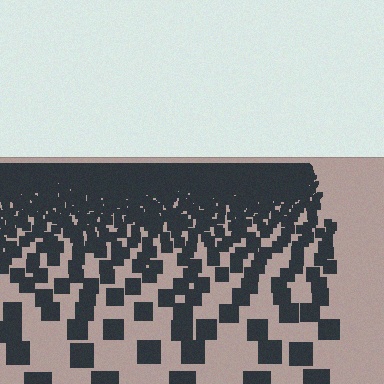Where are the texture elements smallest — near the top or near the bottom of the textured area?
Near the top.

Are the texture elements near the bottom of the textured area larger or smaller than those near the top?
Larger. Near the bottom, elements are closer to the viewer and appear at a bigger on-screen size.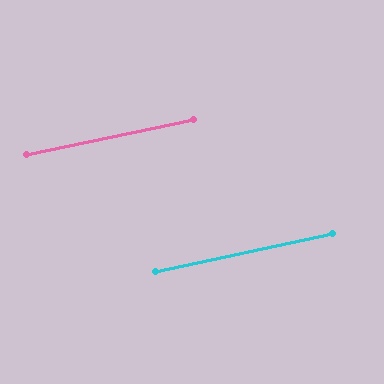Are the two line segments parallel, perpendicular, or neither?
Parallel — their directions differ by only 0.4°.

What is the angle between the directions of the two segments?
Approximately 0 degrees.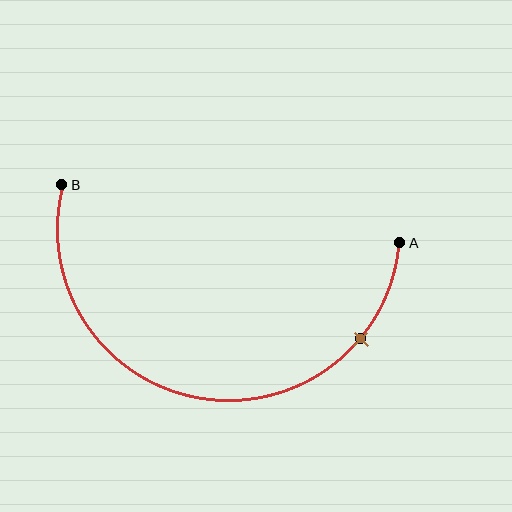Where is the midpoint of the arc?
The arc midpoint is the point on the curve farthest from the straight line joining A and B. It sits below that line.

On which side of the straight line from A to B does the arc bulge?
The arc bulges below the straight line connecting A and B.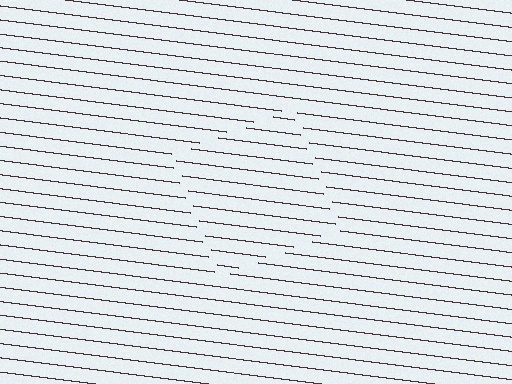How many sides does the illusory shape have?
4 sides — the line-ends trace a square.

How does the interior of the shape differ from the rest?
The interior of the shape contains the same grating, shifted by half a period — the contour is defined by the phase discontinuity where line-ends from the inner and outer gratings abut.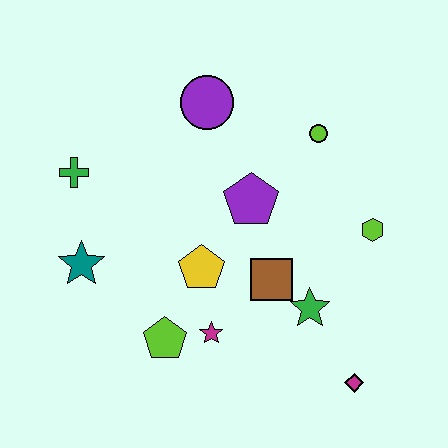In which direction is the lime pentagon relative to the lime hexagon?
The lime pentagon is to the left of the lime hexagon.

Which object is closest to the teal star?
The green cross is closest to the teal star.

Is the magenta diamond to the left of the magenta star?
No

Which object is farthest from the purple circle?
The magenta diamond is farthest from the purple circle.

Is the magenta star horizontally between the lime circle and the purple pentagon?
No